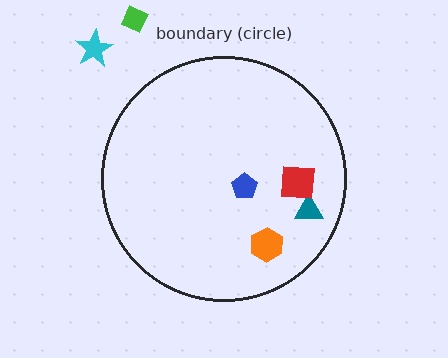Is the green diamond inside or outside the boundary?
Outside.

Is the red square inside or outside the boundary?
Inside.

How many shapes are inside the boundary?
4 inside, 2 outside.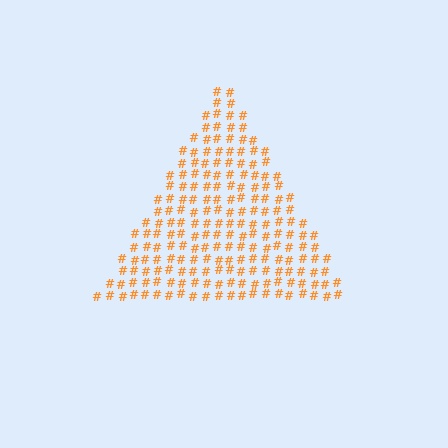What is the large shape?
The large shape is a triangle.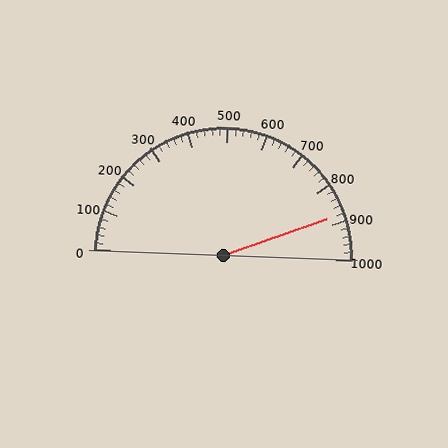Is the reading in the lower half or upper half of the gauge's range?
The reading is in the upper half of the range (0 to 1000).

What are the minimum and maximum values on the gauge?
The gauge ranges from 0 to 1000.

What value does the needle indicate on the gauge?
The needle indicates approximately 880.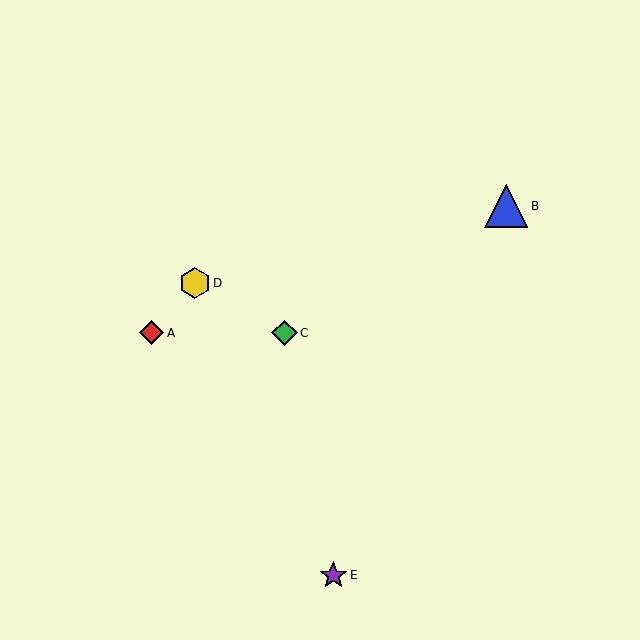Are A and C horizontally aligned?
Yes, both are at y≈333.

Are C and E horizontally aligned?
No, C is at y≈333 and E is at y≈575.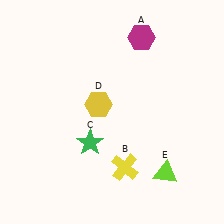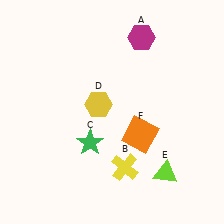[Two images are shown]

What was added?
An orange square (F) was added in Image 2.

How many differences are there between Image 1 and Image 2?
There is 1 difference between the two images.